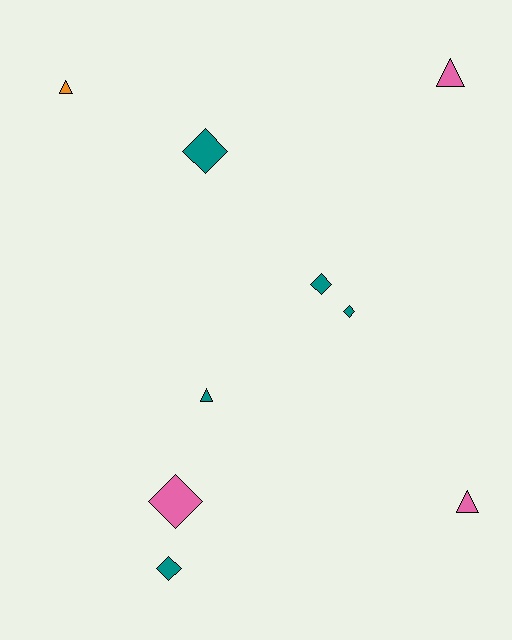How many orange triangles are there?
There is 1 orange triangle.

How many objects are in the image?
There are 9 objects.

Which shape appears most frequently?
Diamond, with 5 objects.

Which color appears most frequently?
Teal, with 5 objects.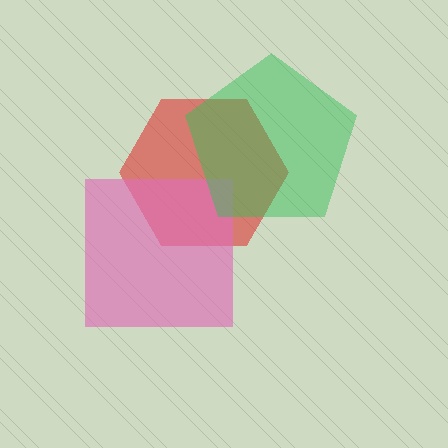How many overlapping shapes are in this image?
There are 3 overlapping shapes in the image.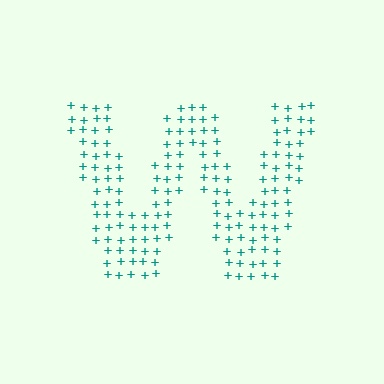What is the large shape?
The large shape is the letter W.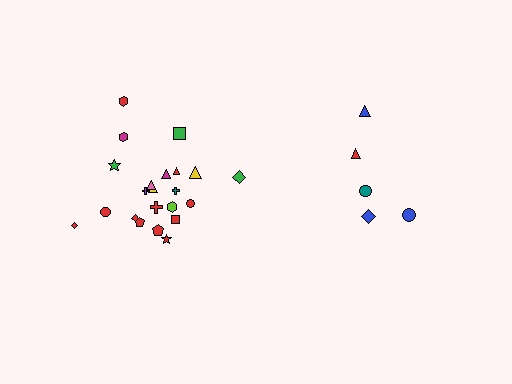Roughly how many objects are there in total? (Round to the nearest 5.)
Roughly 25 objects in total.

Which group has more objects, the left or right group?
The left group.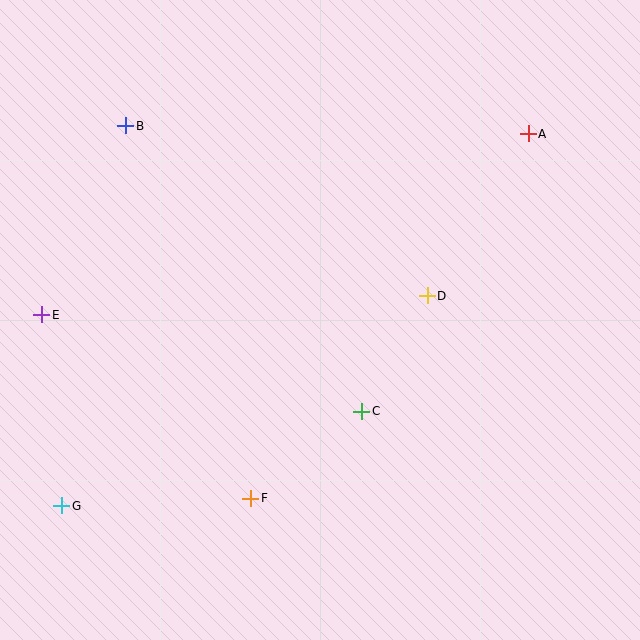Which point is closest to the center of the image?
Point C at (362, 411) is closest to the center.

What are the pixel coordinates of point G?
Point G is at (62, 506).